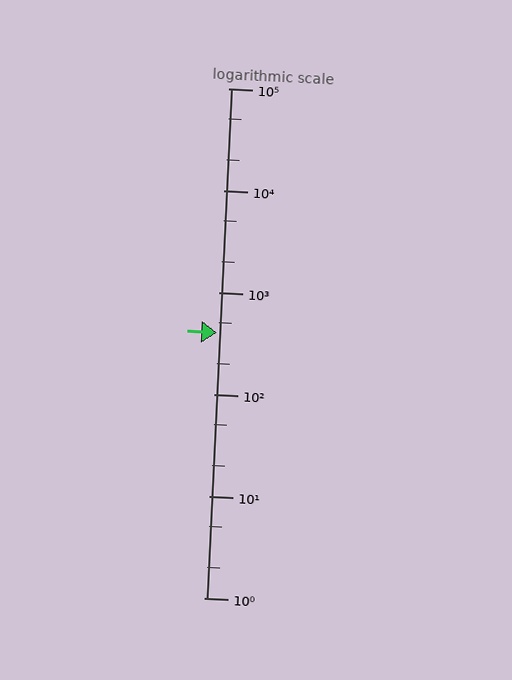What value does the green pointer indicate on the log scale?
The pointer indicates approximately 400.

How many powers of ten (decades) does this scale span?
The scale spans 5 decades, from 1 to 100000.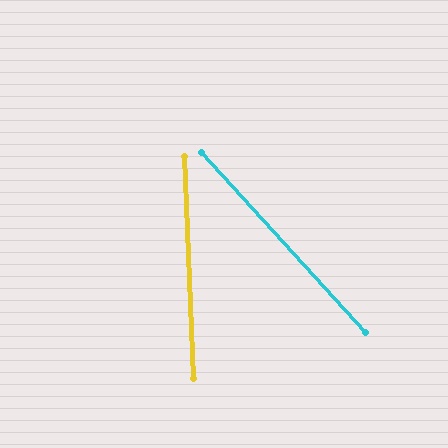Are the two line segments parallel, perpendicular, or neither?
Neither parallel nor perpendicular — they differ by about 40°.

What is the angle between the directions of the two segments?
Approximately 40 degrees.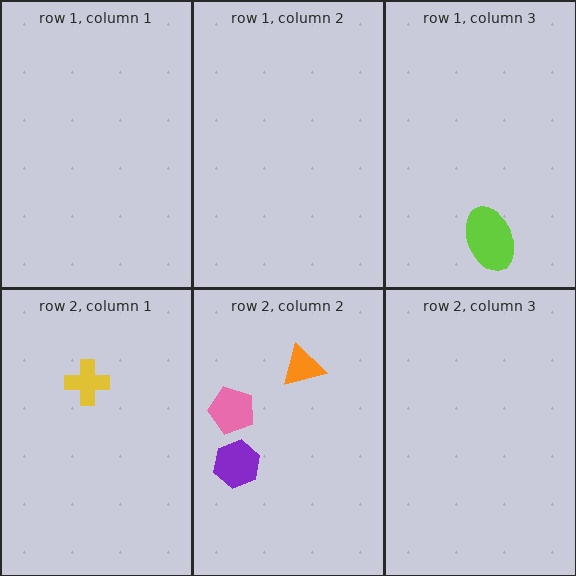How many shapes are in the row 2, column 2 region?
3.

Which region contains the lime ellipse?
The row 1, column 3 region.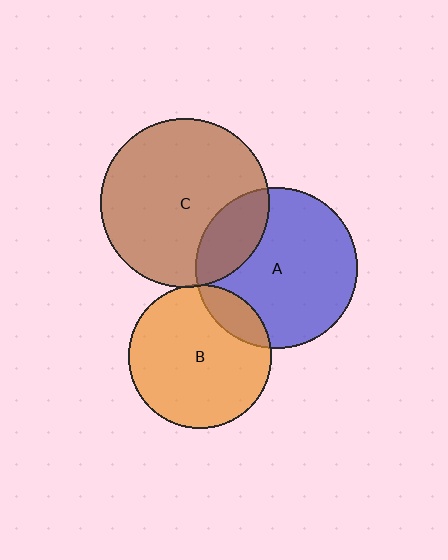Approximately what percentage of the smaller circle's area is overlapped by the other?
Approximately 5%.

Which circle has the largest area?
Circle C (brown).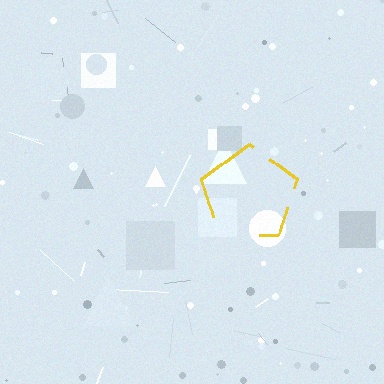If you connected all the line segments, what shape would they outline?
They would outline a pentagon.